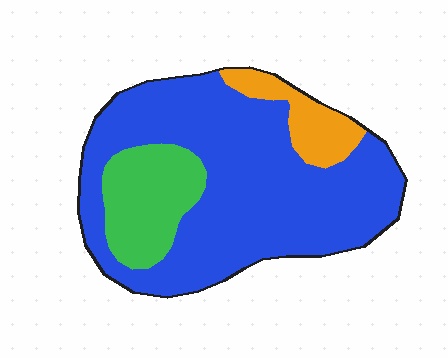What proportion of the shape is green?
Green takes up about one sixth (1/6) of the shape.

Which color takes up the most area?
Blue, at roughly 70%.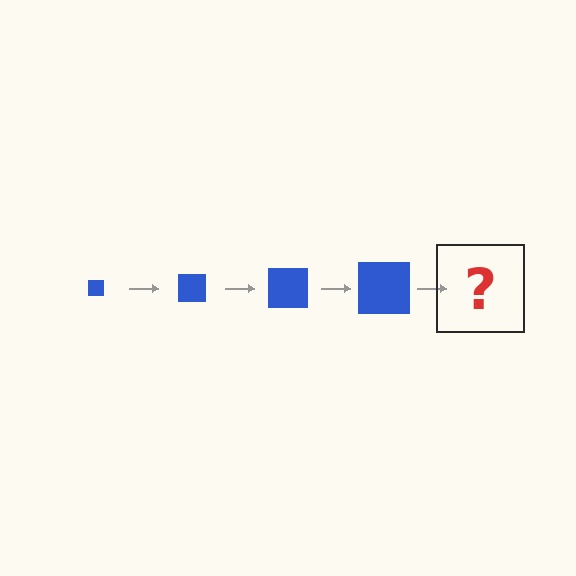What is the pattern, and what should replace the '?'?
The pattern is that the square gets progressively larger each step. The '?' should be a blue square, larger than the previous one.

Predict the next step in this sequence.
The next step is a blue square, larger than the previous one.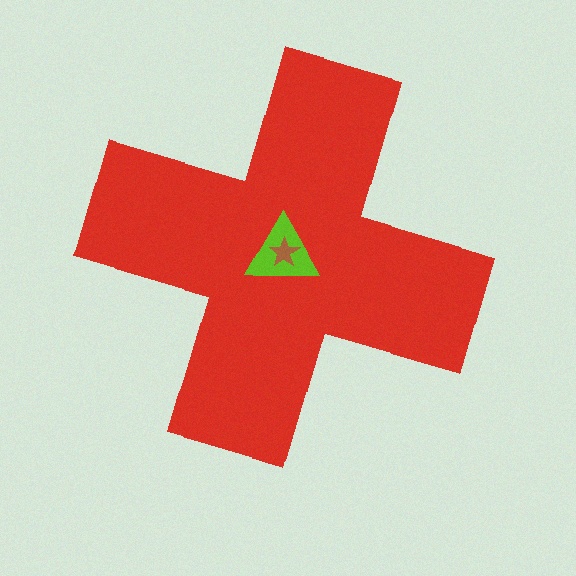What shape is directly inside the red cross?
The lime triangle.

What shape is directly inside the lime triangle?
The brown star.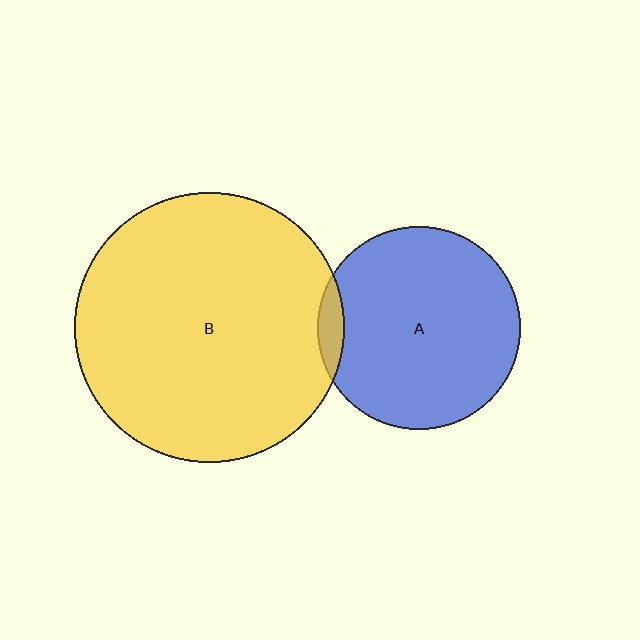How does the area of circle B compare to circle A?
Approximately 1.8 times.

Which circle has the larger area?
Circle B (yellow).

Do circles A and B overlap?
Yes.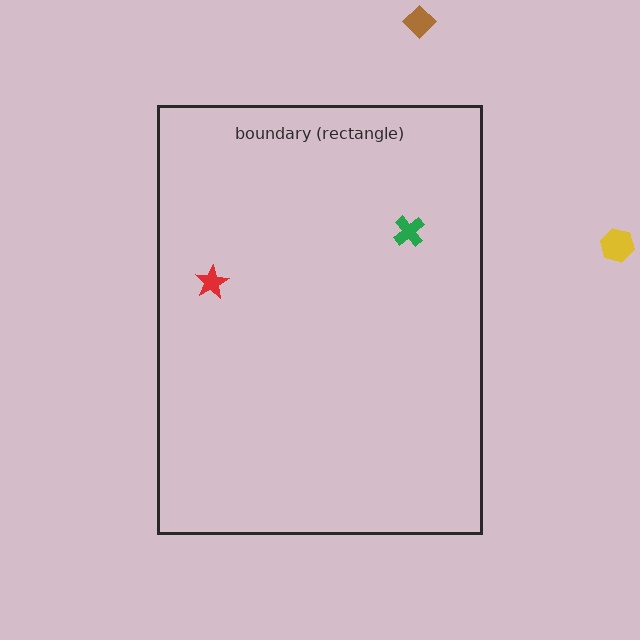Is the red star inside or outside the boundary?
Inside.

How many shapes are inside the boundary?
2 inside, 2 outside.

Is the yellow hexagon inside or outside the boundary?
Outside.